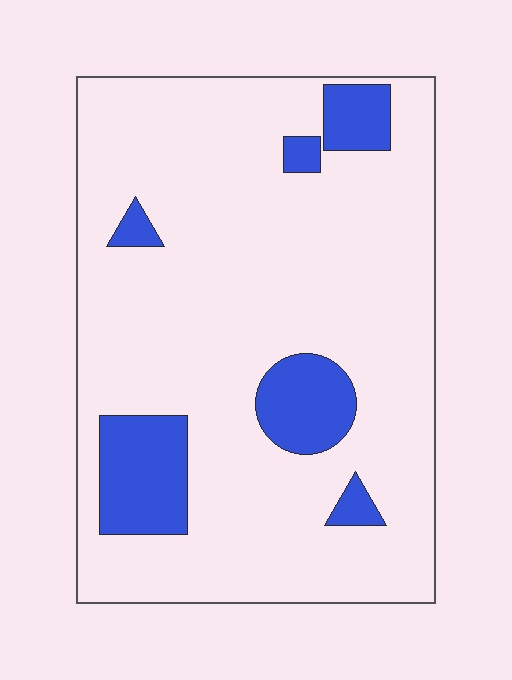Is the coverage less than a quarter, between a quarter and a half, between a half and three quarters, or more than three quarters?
Less than a quarter.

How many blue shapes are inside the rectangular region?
6.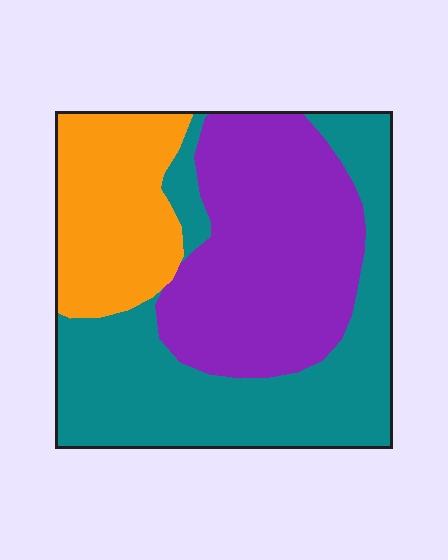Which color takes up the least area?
Orange, at roughly 20%.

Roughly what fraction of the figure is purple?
Purple covers roughly 35% of the figure.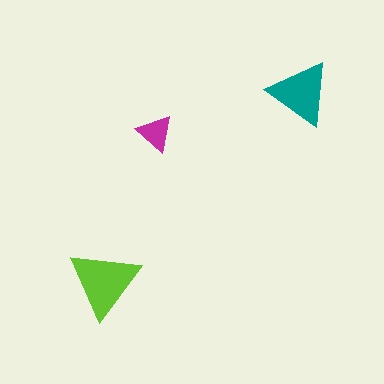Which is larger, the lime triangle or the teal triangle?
The lime one.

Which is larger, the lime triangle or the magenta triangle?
The lime one.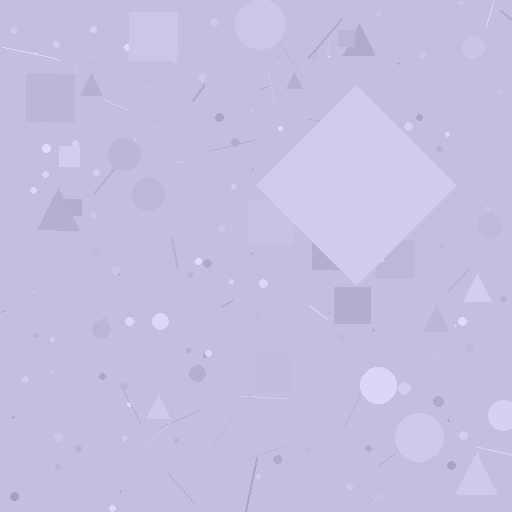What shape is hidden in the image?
A diamond is hidden in the image.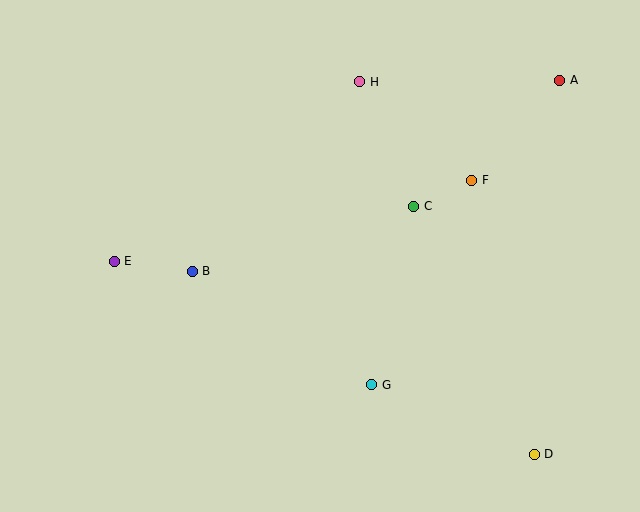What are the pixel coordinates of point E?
Point E is at (114, 261).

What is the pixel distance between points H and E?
The distance between H and E is 304 pixels.